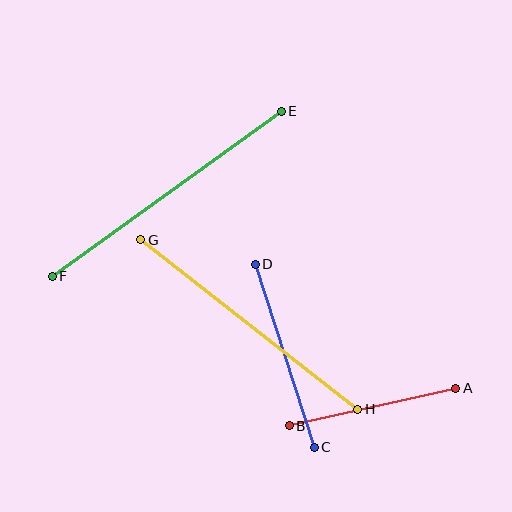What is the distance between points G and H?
The distance is approximately 275 pixels.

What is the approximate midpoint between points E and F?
The midpoint is at approximately (167, 194) pixels.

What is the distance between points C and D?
The distance is approximately 192 pixels.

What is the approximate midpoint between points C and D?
The midpoint is at approximately (285, 356) pixels.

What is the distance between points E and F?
The distance is approximately 282 pixels.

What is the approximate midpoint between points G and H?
The midpoint is at approximately (249, 324) pixels.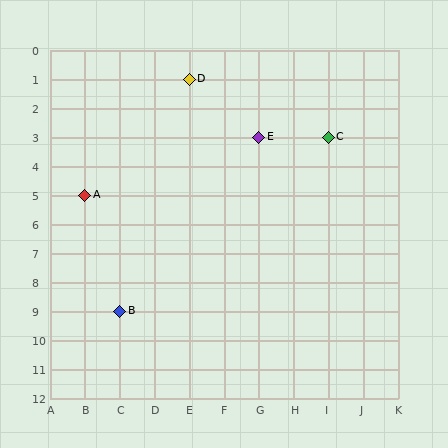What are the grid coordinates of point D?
Point D is at grid coordinates (E, 1).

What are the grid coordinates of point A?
Point A is at grid coordinates (B, 5).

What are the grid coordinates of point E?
Point E is at grid coordinates (G, 3).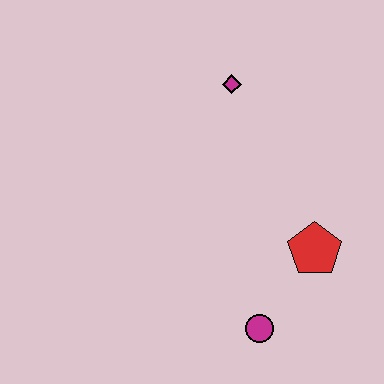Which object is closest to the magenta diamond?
The red pentagon is closest to the magenta diamond.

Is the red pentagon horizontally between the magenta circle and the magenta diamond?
No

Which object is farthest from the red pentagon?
The magenta diamond is farthest from the red pentagon.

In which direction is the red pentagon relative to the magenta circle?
The red pentagon is above the magenta circle.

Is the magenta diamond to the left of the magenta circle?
Yes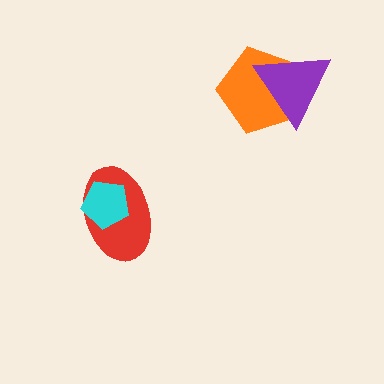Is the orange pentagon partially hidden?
Yes, it is partially covered by another shape.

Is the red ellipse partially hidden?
Yes, it is partially covered by another shape.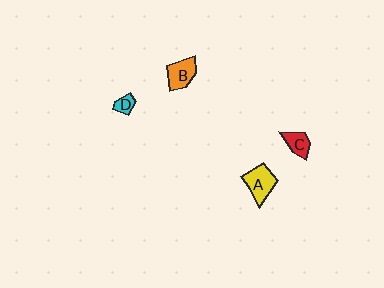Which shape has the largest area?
Shape A (yellow).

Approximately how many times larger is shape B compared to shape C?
Approximately 1.4 times.